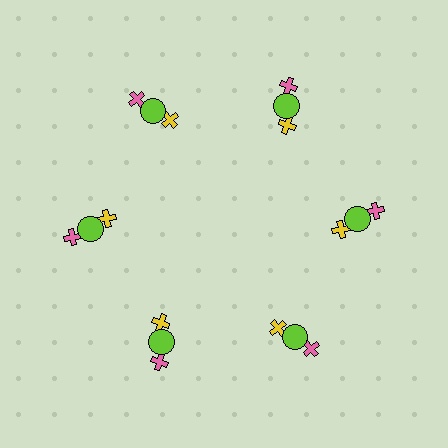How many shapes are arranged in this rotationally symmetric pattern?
There are 18 shapes, arranged in 6 groups of 3.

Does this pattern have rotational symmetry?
Yes, this pattern has 6-fold rotational symmetry. It looks the same after rotating 60 degrees around the center.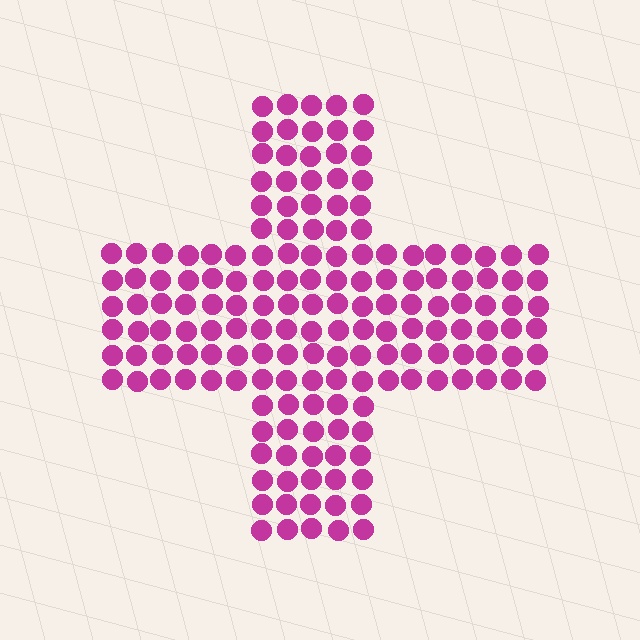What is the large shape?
The large shape is a cross.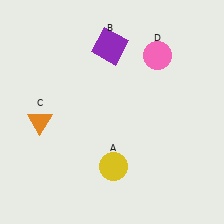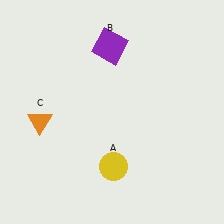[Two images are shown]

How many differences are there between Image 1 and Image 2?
There is 1 difference between the two images.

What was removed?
The pink circle (D) was removed in Image 2.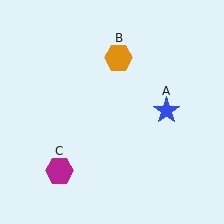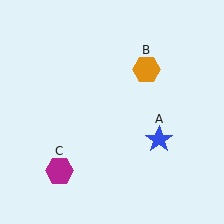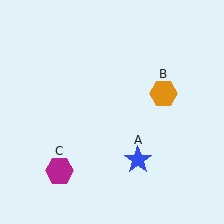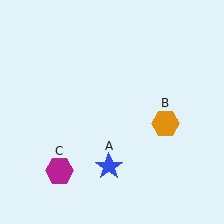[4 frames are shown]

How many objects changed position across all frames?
2 objects changed position: blue star (object A), orange hexagon (object B).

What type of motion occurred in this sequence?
The blue star (object A), orange hexagon (object B) rotated clockwise around the center of the scene.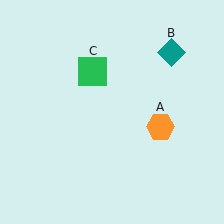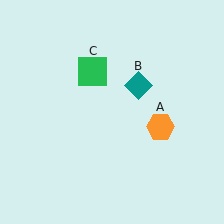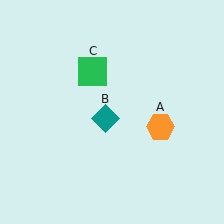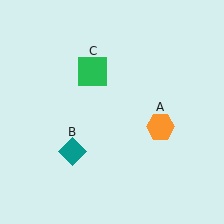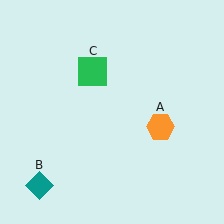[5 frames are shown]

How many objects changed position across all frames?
1 object changed position: teal diamond (object B).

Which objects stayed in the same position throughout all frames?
Orange hexagon (object A) and green square (object C) remained stationary.